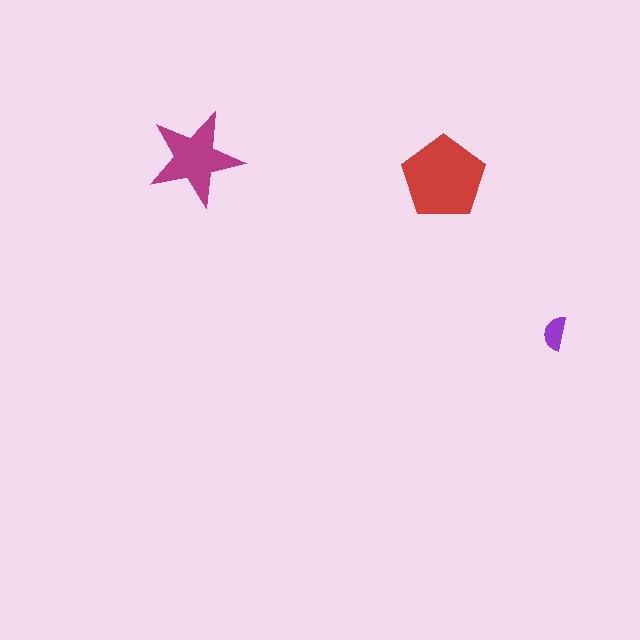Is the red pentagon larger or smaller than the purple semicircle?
Larger.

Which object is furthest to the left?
The magenta star is leftmost.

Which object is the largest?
The red pentagon.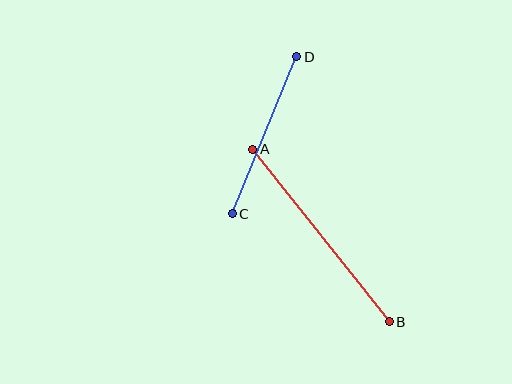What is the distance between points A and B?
The distance is approximately 220 pixels.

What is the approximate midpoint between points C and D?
The midpoint is at approximately (265, 135) pixels.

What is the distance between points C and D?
The distance is approximately 170 pixels.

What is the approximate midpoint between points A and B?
The midpoint is at approximately (321, 236) pixels.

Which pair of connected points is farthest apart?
Points A and B are farthest apart.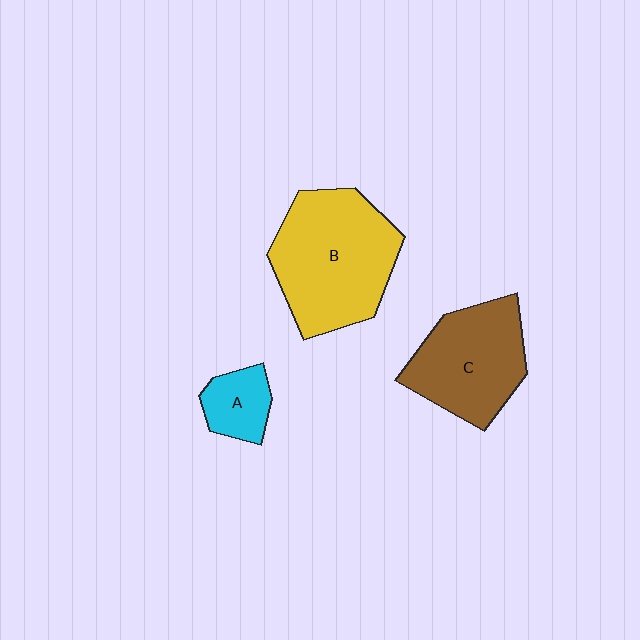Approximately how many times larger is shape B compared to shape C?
Approximately 1.3 times.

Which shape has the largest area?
Shape B (yellow).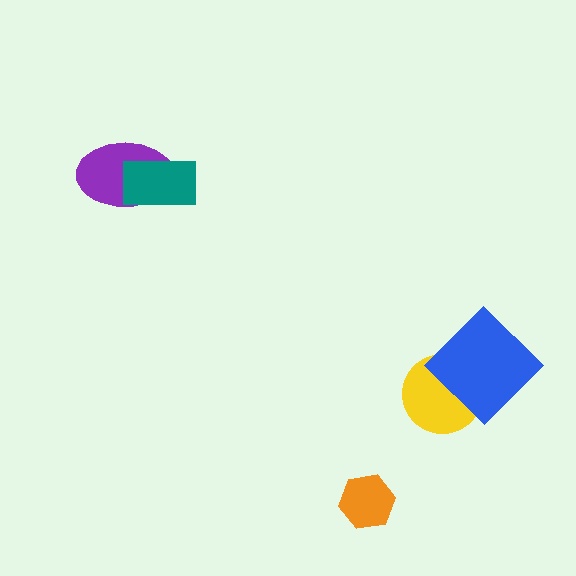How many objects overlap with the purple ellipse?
1 object overlaps with the purple ellipse.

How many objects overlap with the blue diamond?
1 object overlaps with the blue diamond.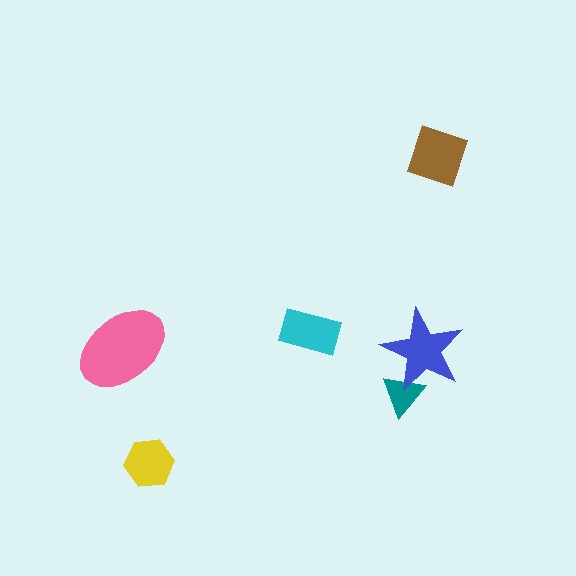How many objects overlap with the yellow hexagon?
0 objects overlap with the yellow hexagon.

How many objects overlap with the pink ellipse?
0 objects overlap with the pink ellipse.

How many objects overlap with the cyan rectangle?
0 objects overlap with the cyan rectangle.